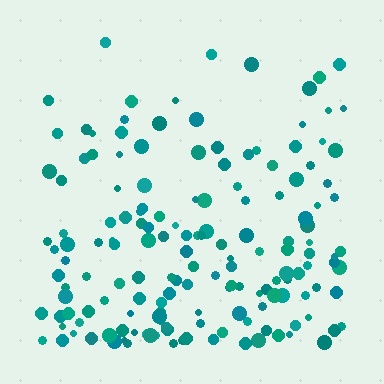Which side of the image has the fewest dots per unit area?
The top.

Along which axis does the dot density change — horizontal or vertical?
Vertical.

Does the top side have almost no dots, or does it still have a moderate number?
Still a moderate number, just noticeably fewer than the bottom.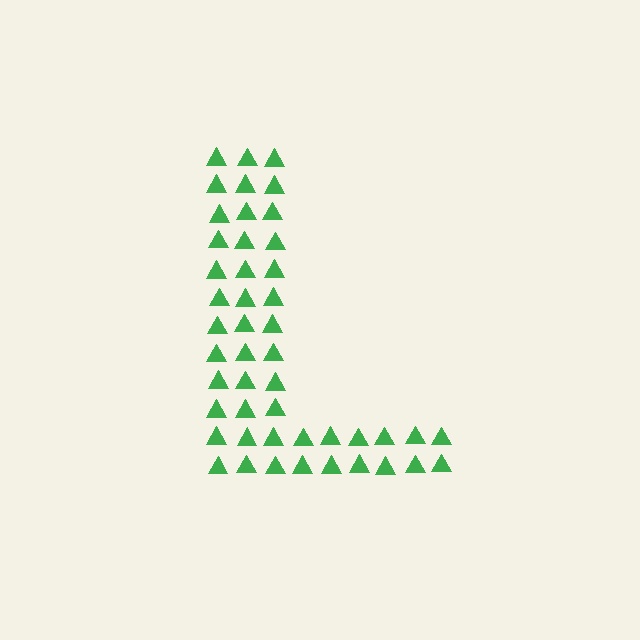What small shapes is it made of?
It is made of small triangles.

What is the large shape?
The large shape is the letter L.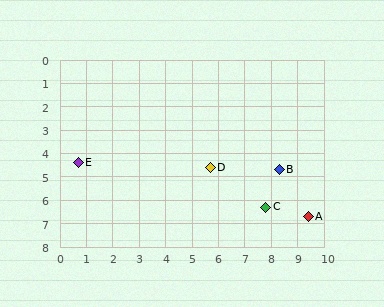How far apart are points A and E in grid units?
Points A and E are about 9.0 grid units apart.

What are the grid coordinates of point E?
Point E is at approximately (0.7, 4.4).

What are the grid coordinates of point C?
Point C is at approximately (7.8, 6.3).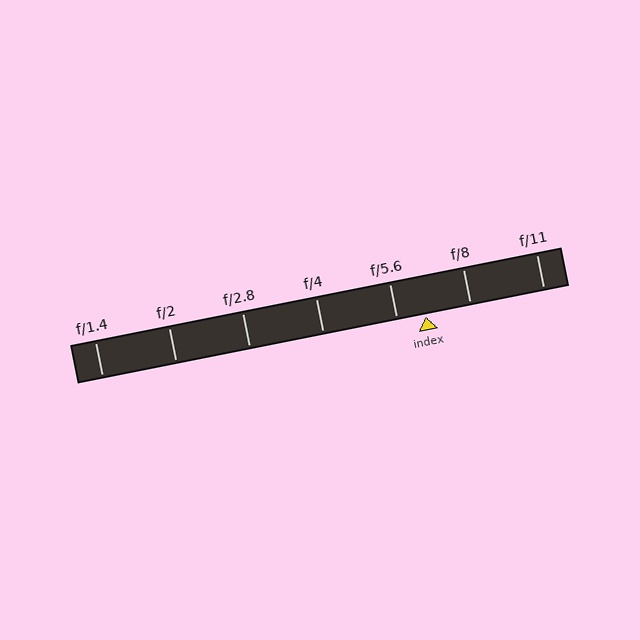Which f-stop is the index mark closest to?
The index mark is closest to f/5.6.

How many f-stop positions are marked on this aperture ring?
There are 7 f-stop positions marked.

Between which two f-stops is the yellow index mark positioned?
The index mark is between f/5.6 and f/8.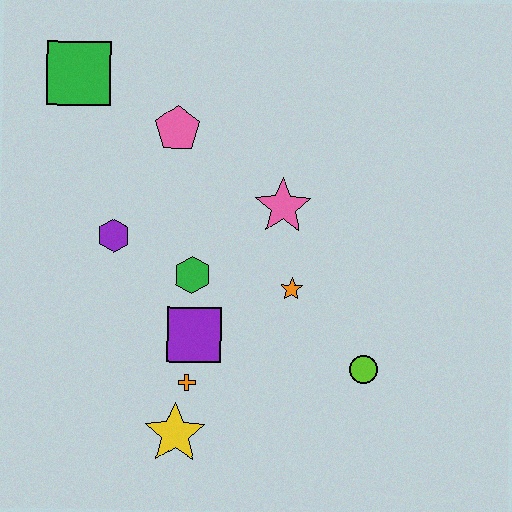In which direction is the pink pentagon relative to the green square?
The pink pentagon is to the right of the green square.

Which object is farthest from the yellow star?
The green square is farthest from the yellow star.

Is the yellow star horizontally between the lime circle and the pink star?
No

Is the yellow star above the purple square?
No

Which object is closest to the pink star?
The orange star is closest to the pink star.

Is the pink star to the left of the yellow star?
No